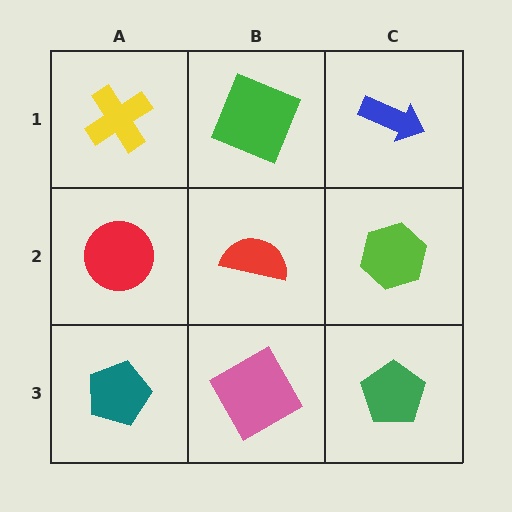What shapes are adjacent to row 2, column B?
A green square (row 1, column B), a pink square (row 3, column B), a red circle (row 2, column A), a lime hexagon (row 2, column C).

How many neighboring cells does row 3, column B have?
3.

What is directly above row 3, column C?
A lime hexagon.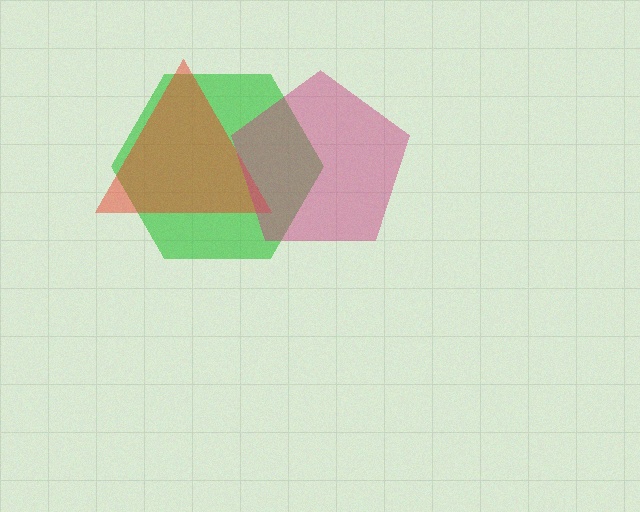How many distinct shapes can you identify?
There are 3 distinct shapes: a green hexagon, a red triangle, a magenta pentagon.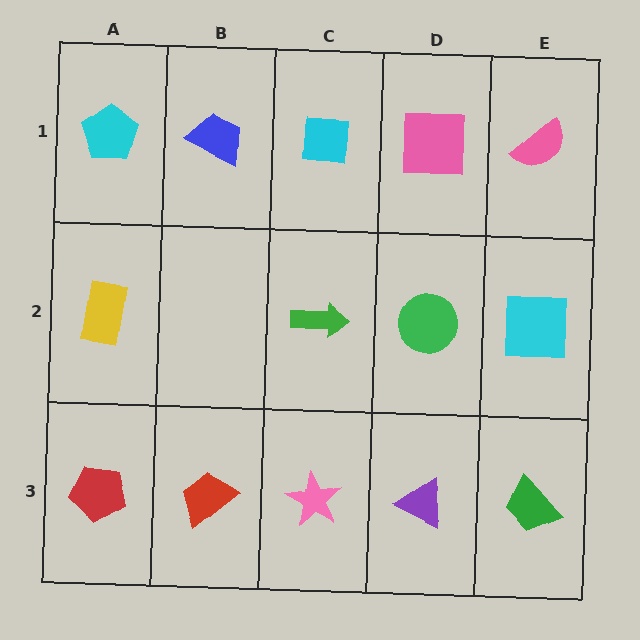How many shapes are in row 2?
4 shapes.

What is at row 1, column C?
A cyan square.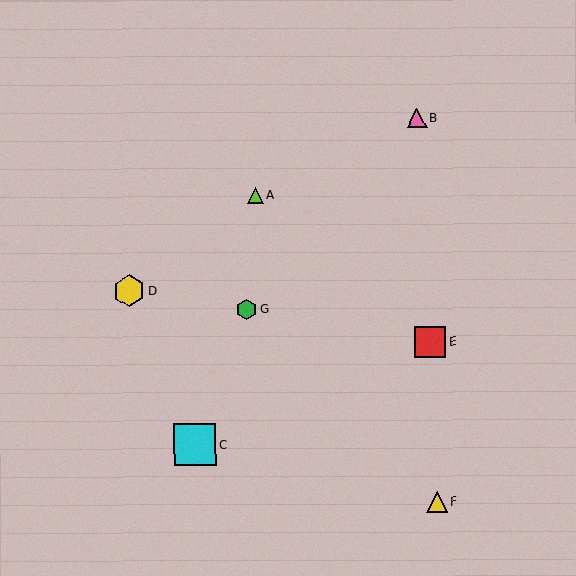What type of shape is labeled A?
Shape A is a lime triangle.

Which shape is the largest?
The cyan square (labeled C) is the largest.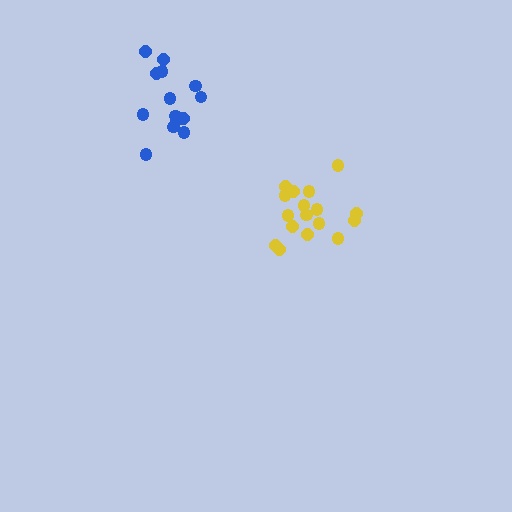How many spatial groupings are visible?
There are 2 spatial groupings.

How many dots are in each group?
Group 1: 14 dots, Group 2: 17 dots (31 total).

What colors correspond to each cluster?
The clusters are colored: blue, yellow.